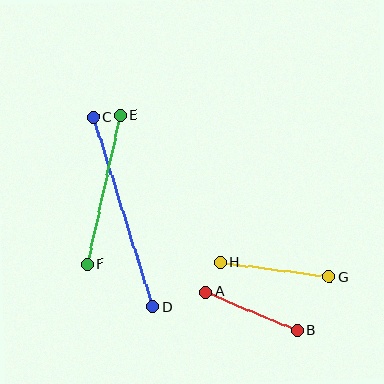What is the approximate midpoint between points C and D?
The midpoint is at approximately (123, 212) pixels.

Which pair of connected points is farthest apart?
Points C and D are farthest apart.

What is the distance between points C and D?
The distance is approximately 199 pixels.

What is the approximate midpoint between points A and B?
The midpoint is at approximately (251, 311) pixels.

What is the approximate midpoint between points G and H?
The midpoint is at approximately (274, 270) pixels.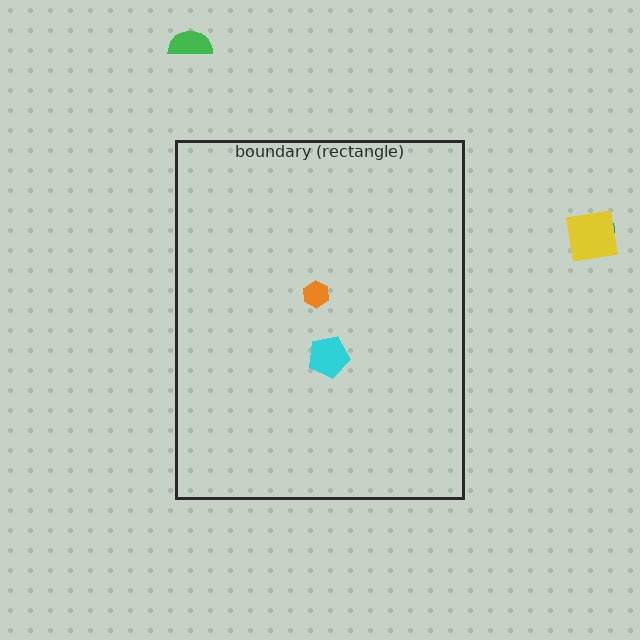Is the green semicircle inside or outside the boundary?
Outside.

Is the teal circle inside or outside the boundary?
Outside.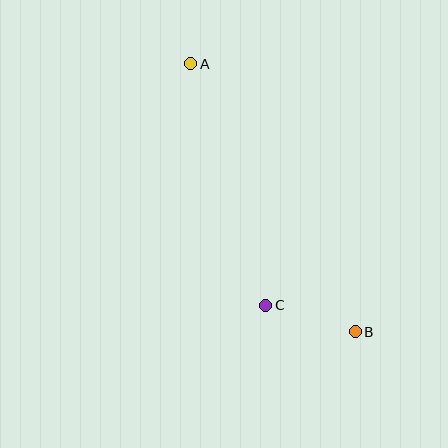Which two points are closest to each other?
Points B and C are closest to each other.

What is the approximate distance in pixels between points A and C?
The distance between A and C is approximately 253 pixels.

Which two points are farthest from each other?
Points A and B are farthest from each other.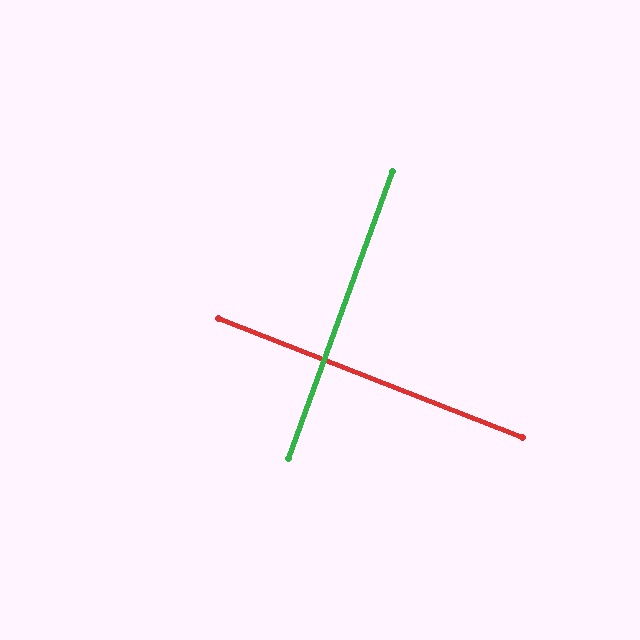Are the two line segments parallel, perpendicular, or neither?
Perpendicular — they meet at approximately 88°.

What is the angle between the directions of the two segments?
Approximately 88 degrees.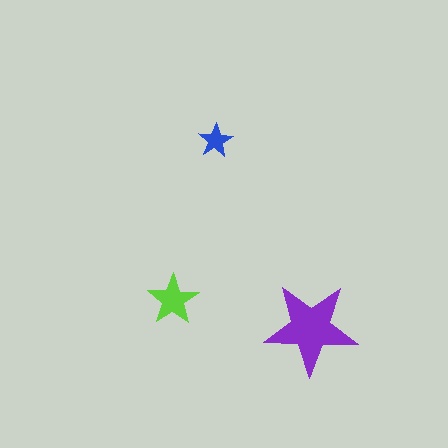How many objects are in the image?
There are 3 objects in the image.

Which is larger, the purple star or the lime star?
The purple one.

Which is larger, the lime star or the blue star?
The lime one.